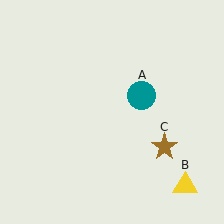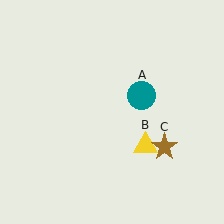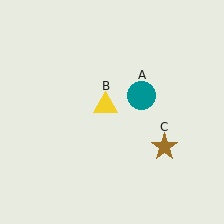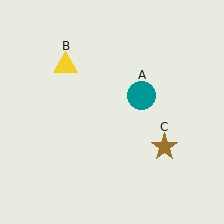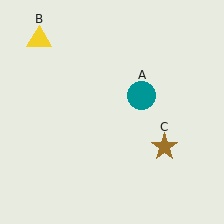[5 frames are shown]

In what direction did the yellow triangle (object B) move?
The yellow triangle (object B) moved up and to the left.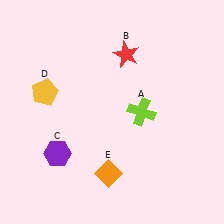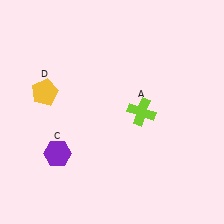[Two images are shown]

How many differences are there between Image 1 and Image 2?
There are 2 differences between the two images.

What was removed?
The red star (B), the orange diamond (E) were removed in Image 2.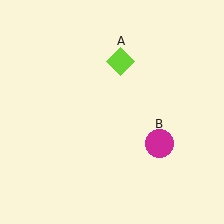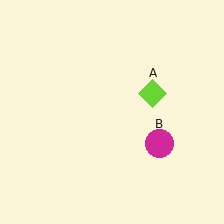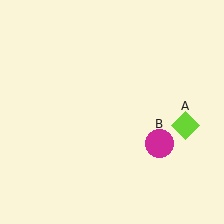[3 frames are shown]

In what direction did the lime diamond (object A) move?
The lime diamond (object A) moved down and to the right.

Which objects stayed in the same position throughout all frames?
Magenta circle (object B) remained stationary.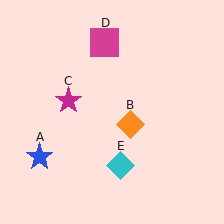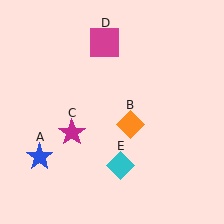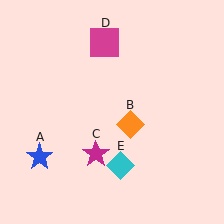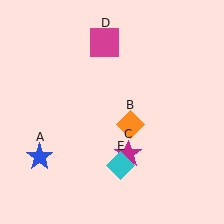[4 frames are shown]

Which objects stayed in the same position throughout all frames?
Blue star (object A) and orange diamond (object B) and magenta square (object D) and cyan diamond (object E) remained stationary.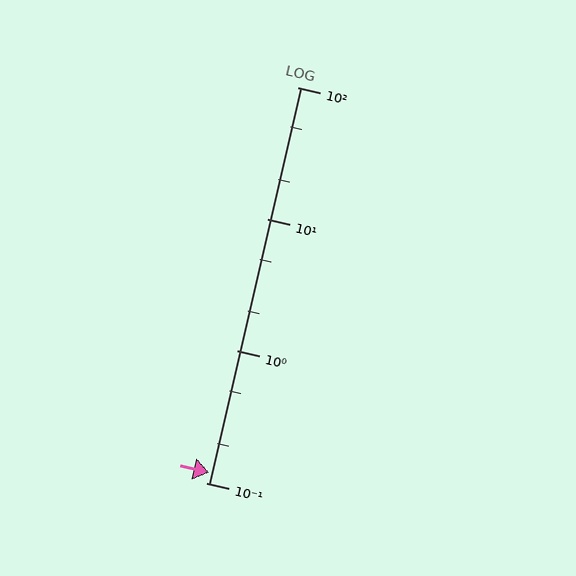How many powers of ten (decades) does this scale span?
The scale spans 3 decades, from 0.1 to 100.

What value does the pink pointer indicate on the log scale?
The pointer indicates approximately 0.12.